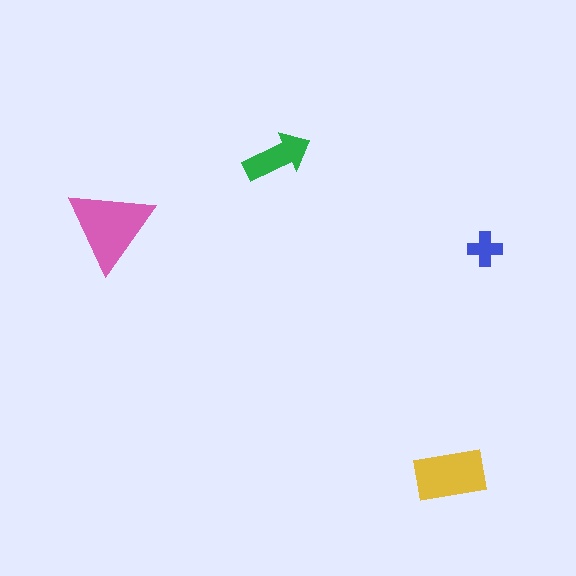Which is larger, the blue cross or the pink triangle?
The pink triangle.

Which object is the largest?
The pink triangle.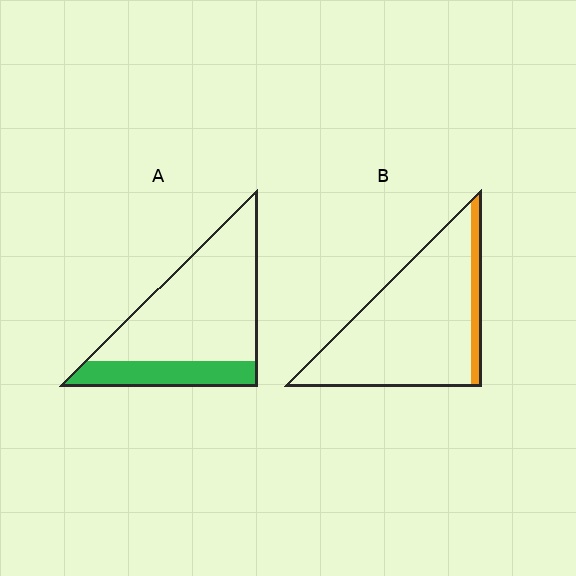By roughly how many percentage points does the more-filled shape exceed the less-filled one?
By roughly 15 percentage points (A over B).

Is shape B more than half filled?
No.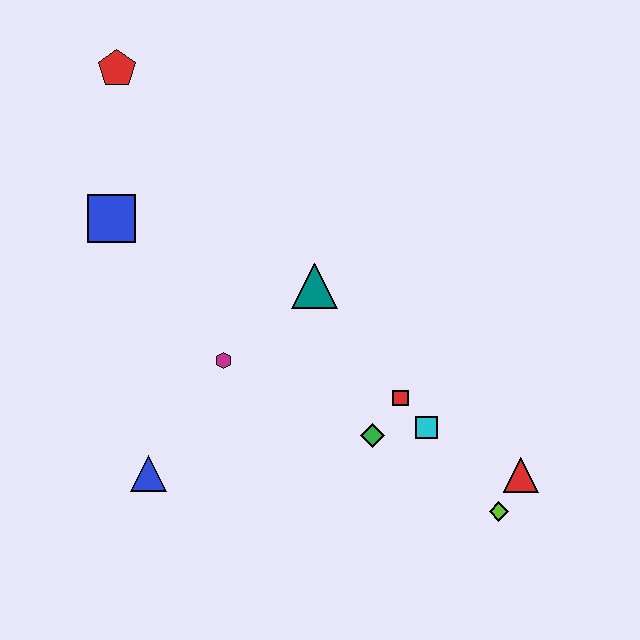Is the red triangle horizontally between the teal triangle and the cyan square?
No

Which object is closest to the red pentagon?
The blue square is closest to the red pentagon.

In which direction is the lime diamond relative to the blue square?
The lime diamond is to the right of the blue square.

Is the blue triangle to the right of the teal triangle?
No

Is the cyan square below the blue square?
Yes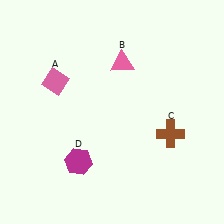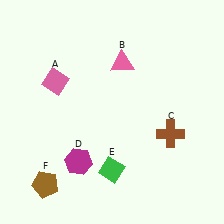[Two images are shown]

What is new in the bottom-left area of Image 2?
A brown pentagon (F) was added in the bottom-left area of Image 2.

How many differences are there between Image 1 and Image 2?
There are 2 differences between the two images.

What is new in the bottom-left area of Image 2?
A green diamond (E) was added in the bottom-left area of Image 2.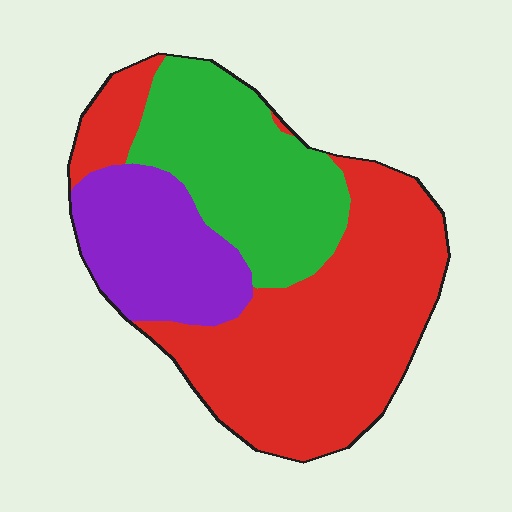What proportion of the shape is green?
Green takes up between a quarter and a half of the shape.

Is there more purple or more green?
Green.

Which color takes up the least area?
Purple, at roughly 20%.